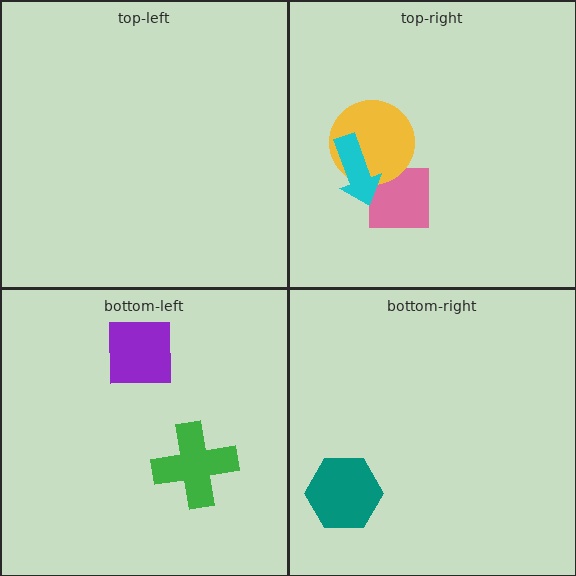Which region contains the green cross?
The bottom-left region.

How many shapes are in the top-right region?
3.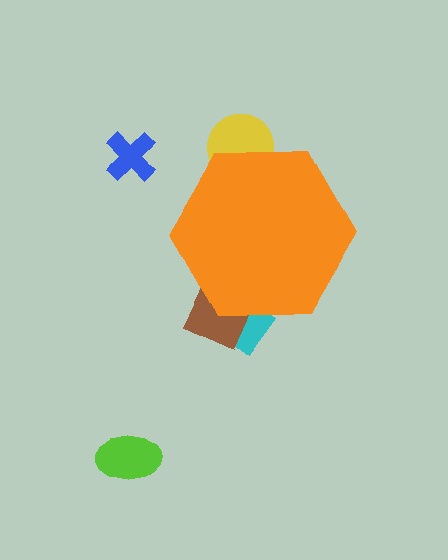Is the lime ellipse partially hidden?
No, the lime ellipse is fully visible.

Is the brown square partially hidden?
Yes, the brown square is partially hidden behind the orange hexagon.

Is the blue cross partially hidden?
No, the blue cross is fully visible.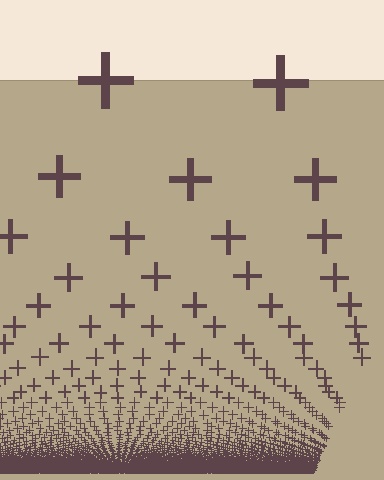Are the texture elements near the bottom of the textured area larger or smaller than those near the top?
Smaller. The gradient is inverted — elements near the bottom are smaller and denser.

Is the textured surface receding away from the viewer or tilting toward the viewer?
The surface appears to tilt toward the viewer. Texture elements get larger and sparser toward the top.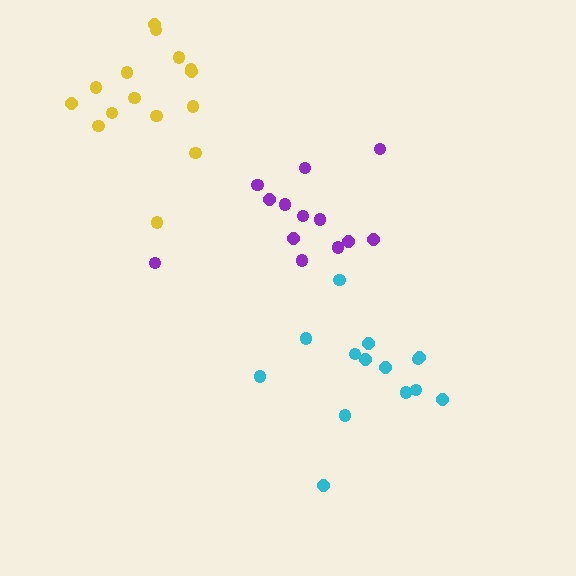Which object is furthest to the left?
The yellow cluster is leftmost.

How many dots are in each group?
Group 1: 13 dots, Group 2: 14 dots, Group 3: 15 dots (42 total).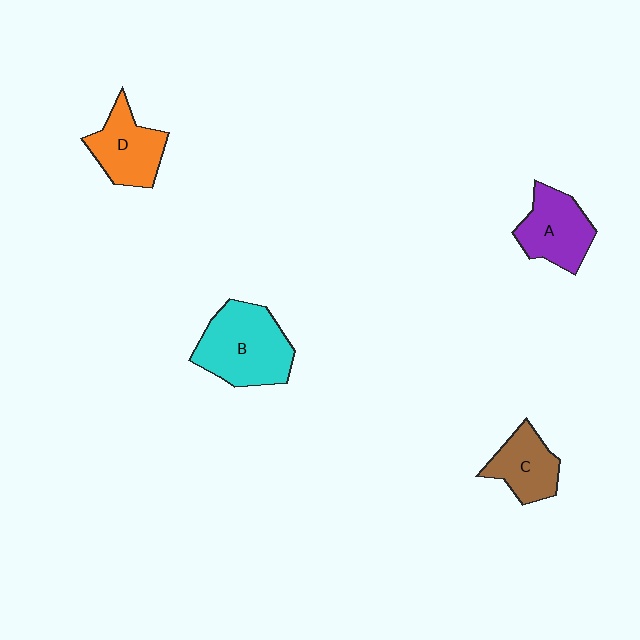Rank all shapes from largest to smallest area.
From largest to smallest: B (cyan), A (purple), D (orange), C (brown).